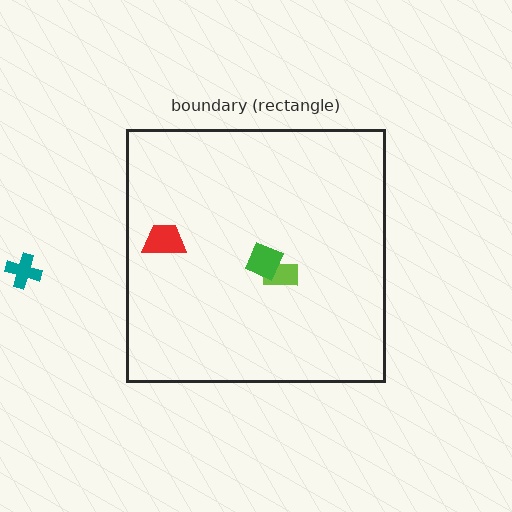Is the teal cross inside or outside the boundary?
Outside.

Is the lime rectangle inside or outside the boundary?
Inside.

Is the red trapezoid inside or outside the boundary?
Inside.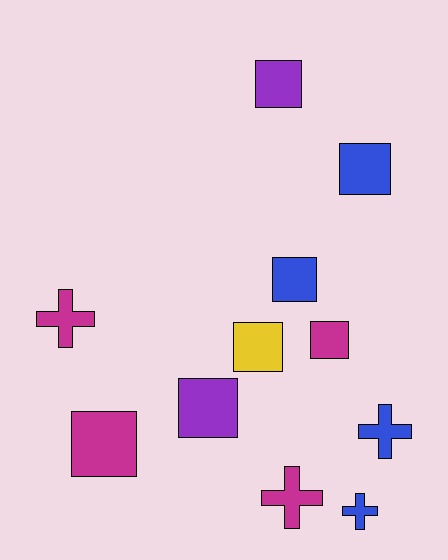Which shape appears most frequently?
Square, with 7 objects.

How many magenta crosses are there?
There are 2 magenta crosses.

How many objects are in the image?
There are 11 objects.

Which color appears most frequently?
Magenta, with 4 objects.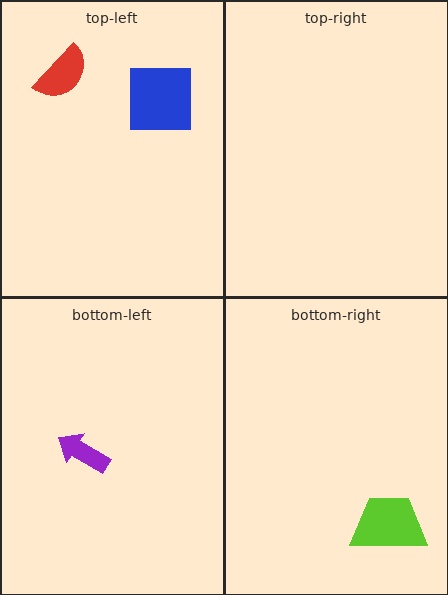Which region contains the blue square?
The top-left region.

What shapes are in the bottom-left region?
The purple arrow.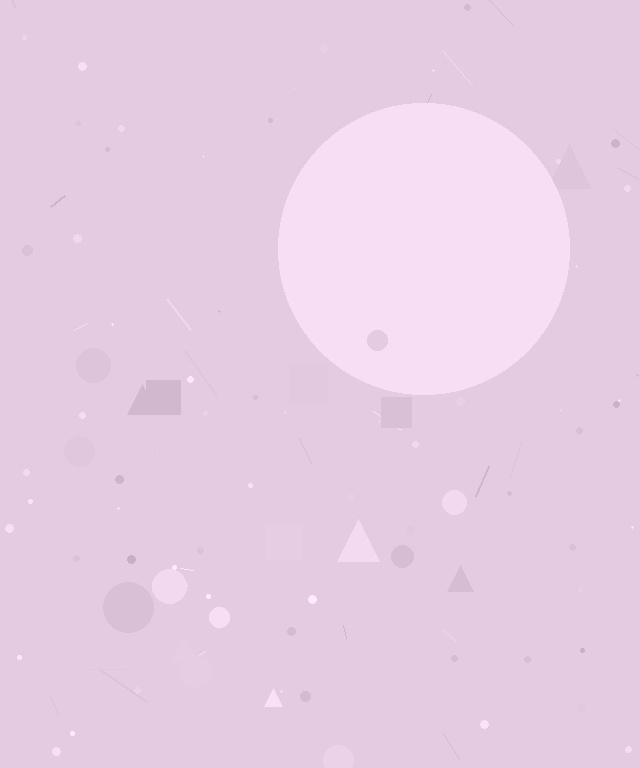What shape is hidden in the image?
A circle is hidden in the image.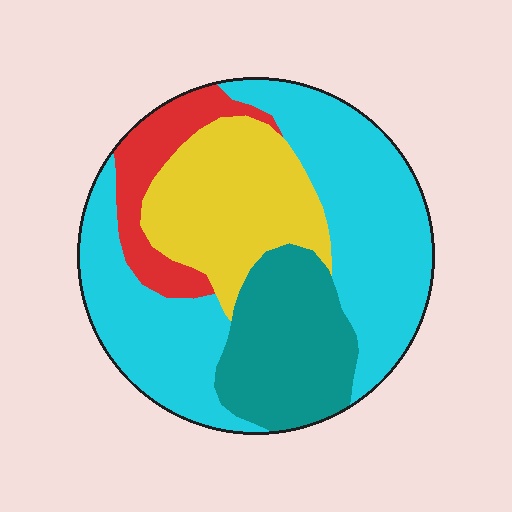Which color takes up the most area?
Cyan, at roughly 45%.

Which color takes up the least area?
Red, at roughly 10%.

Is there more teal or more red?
Teal.